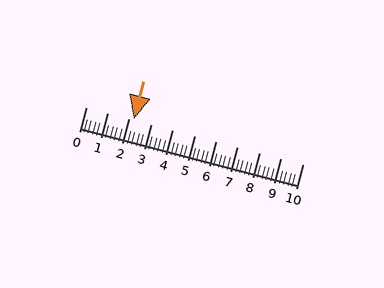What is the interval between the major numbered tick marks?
The major tick marks are spaced 1 units apart.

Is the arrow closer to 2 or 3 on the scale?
The arrow is closer to 2.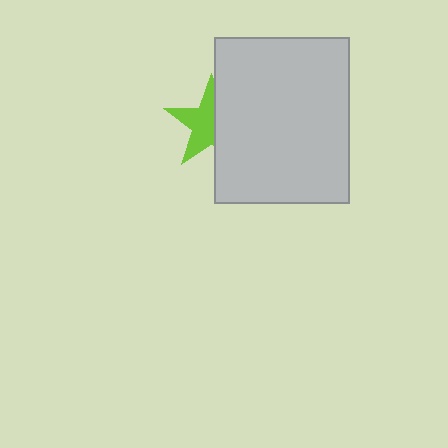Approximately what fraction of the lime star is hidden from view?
Roughly 46% of the lime star is hidden behind the light gray rectangle.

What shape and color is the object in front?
The object in front is a light gray rectangle.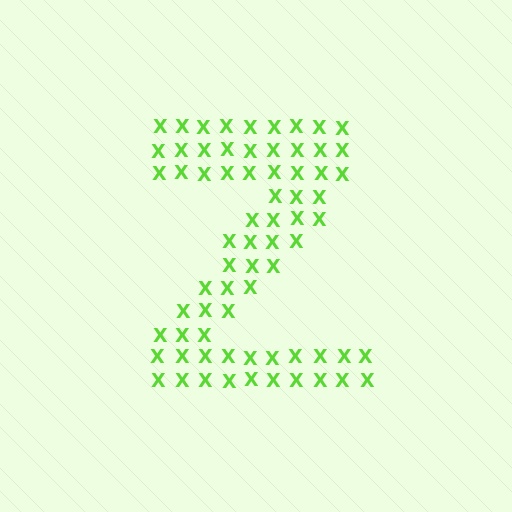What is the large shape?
The large shape is the letter Z.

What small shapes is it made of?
It is made of small letter X's.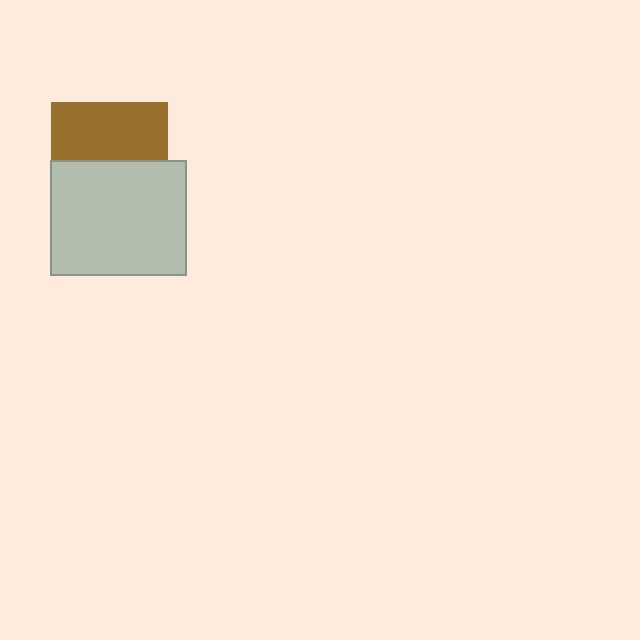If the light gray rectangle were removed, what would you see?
You would see the complete brown square.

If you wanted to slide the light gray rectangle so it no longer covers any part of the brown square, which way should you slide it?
Slide it down — that is the most direct way to separate the two shapes.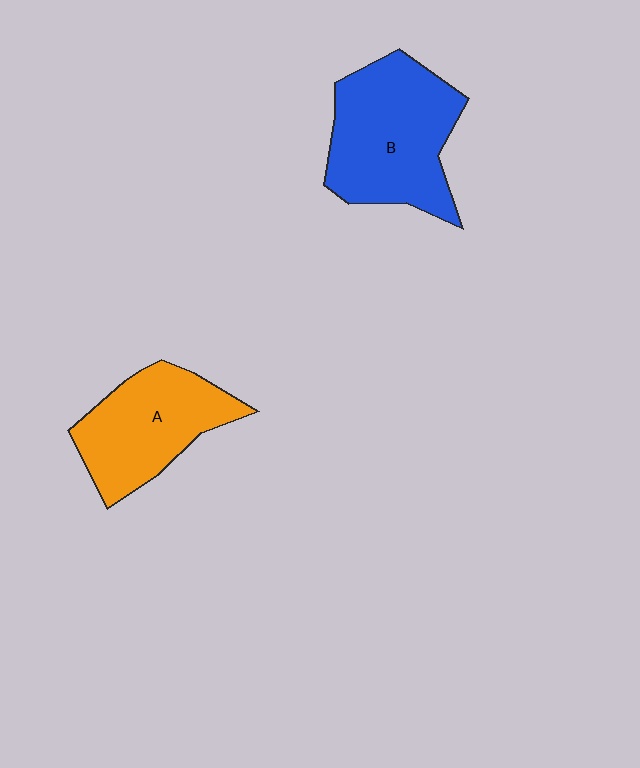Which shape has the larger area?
Shape B (blue).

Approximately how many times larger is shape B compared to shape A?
Approximately 1.3 times.